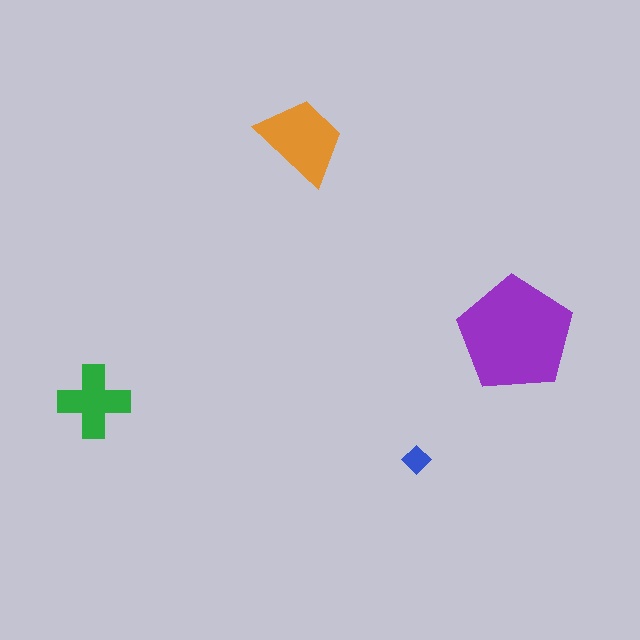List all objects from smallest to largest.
The blue diamond, the green cross, the orange trapezoid, the purple pentagon.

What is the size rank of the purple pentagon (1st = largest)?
1st.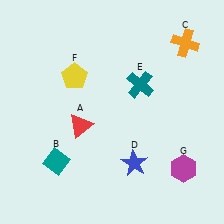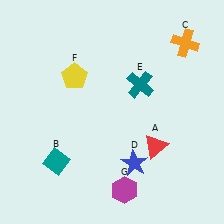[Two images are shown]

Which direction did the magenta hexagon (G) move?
The magenta hexagon (G) moved left.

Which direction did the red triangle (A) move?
The red triangle (A) moved right.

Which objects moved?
The objects that moved are: the red triangle (A), the magenta hexagon (G).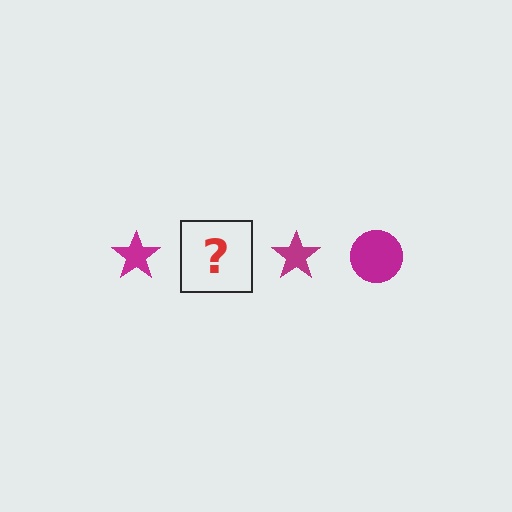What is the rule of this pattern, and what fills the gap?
The rule is that the pattern cycles through star, circle shapes in magenta. The gap should be filled with a magenta circle.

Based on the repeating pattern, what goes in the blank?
The blank should be a magenta circle.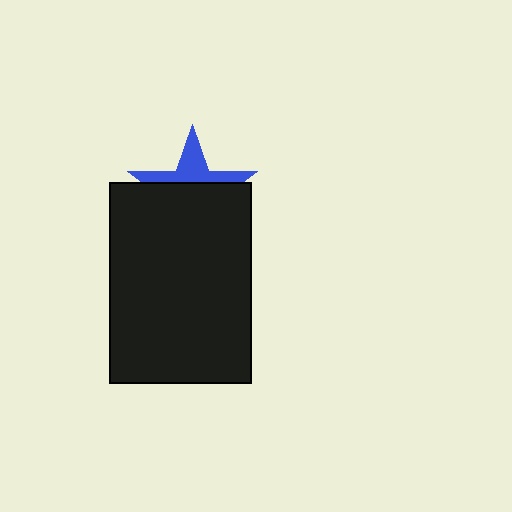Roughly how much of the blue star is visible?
A small part of it is visible (roughly 36%).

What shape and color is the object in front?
The object in front is a black rectangle.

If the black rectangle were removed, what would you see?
You would see the complete blue star.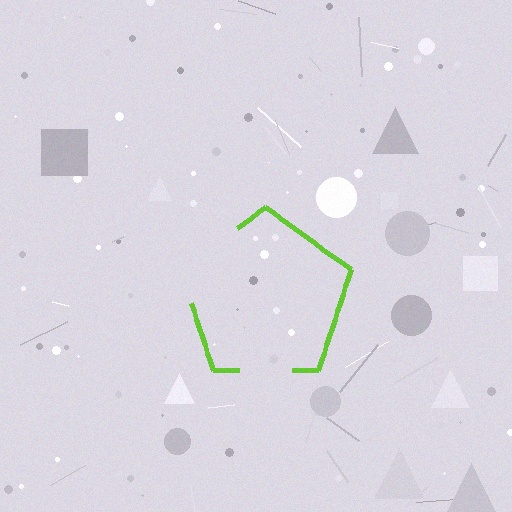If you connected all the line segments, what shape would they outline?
They would outline a pentagon.